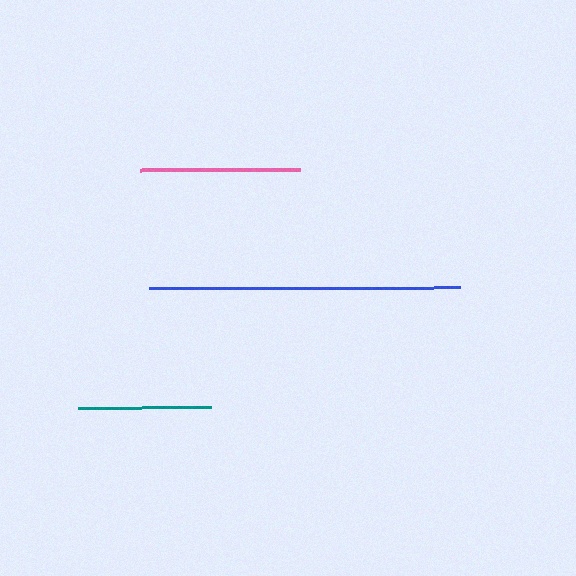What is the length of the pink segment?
The pink segment is approximately 161 pixels long.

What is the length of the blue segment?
The blue segment is approximately 311 pixels long.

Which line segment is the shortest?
The teal line is the shortest at approximately 134 pixels.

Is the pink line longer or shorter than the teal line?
The pink line is longer than the teal line.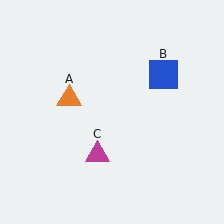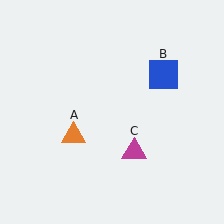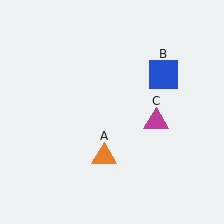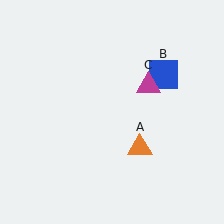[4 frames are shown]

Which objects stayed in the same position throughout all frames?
Blue square (object B) remained stationary.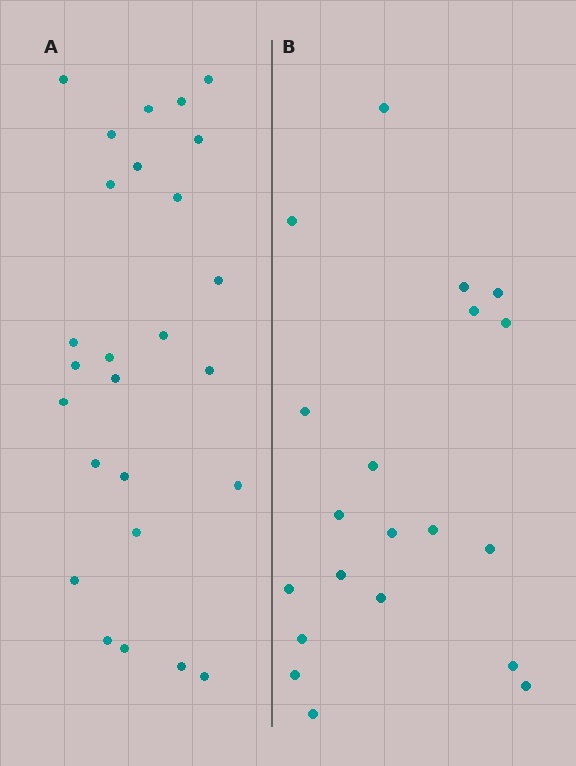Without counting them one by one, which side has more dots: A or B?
Region A (the left region) has more dots.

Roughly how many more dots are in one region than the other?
Region A has about 6 more dots than region B.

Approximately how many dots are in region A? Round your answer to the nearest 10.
About 30 dots. (The exact count is 26, which rounds to 30.)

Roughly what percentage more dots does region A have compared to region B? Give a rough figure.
About 30% more.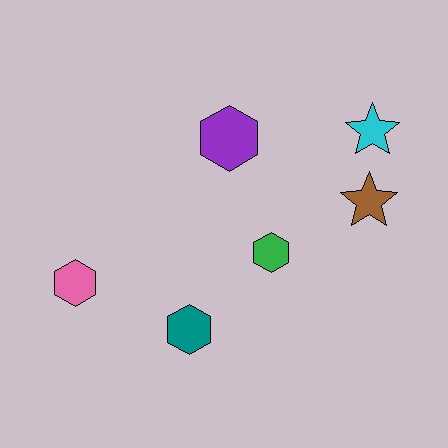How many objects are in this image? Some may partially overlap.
There are 6 objects.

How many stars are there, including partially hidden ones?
There are 2 stars.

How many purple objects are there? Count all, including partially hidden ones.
There is 1 purple object.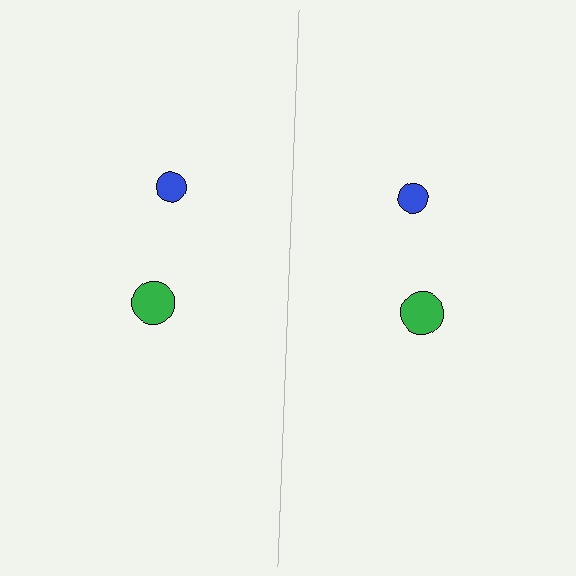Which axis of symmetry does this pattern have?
The pattern has a vertical axis of symmetry running through the center of the image.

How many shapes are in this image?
There are 4 shapes in this image.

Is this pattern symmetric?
Yes, this pattern has bilateral (reflection) symmetry.